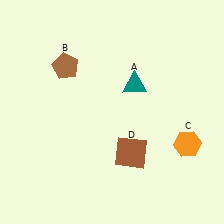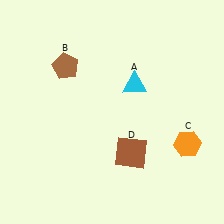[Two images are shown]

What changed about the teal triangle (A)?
In Image 1, A is teal. In Image 2, it changed to cyan.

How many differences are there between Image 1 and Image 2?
There is 1 difference between the two images.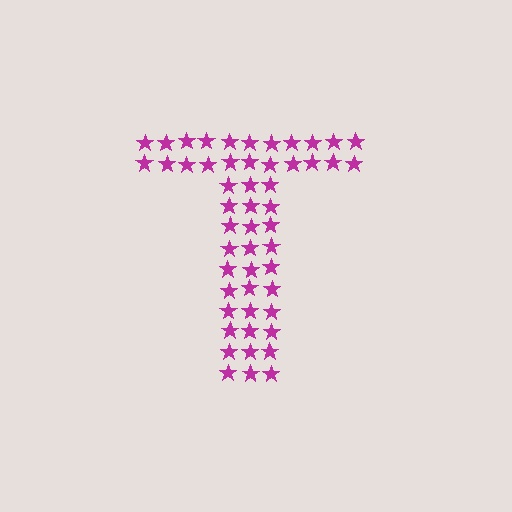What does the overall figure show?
The overall figure shows the letter T.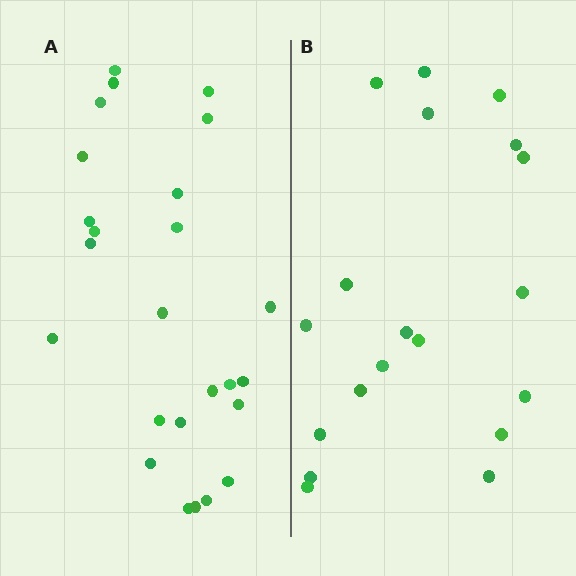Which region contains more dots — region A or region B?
Region A (the left region) has more dots.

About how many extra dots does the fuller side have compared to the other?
Region A has about 6 more dots than region B.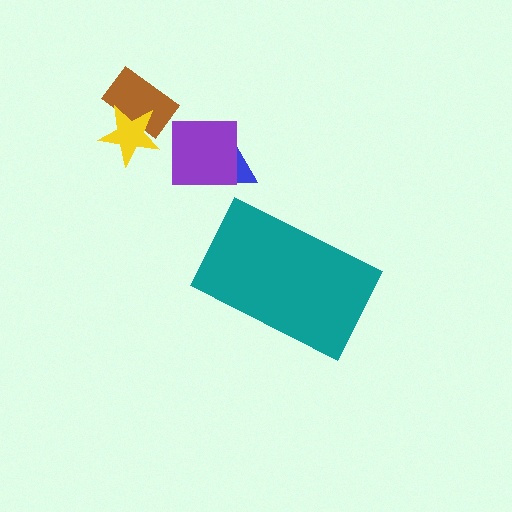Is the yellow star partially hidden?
No, the yellow star is fully visible.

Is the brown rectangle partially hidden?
No, the brown rectangle is fully visible.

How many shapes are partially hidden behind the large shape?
0 shapes are partially hidden.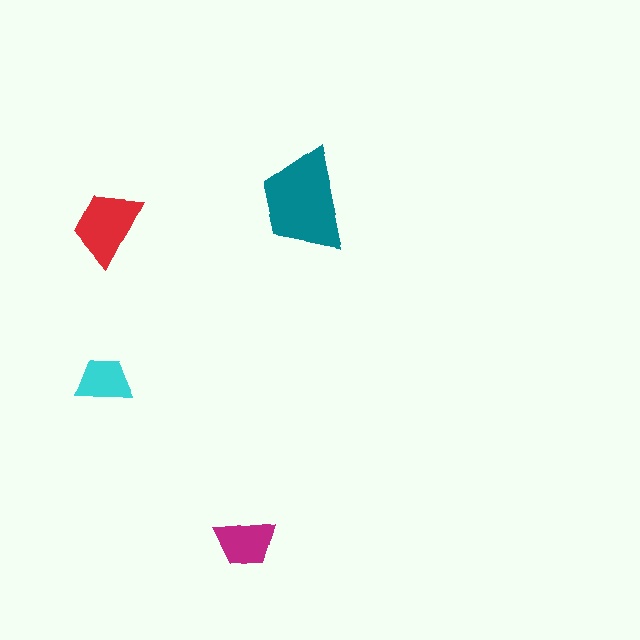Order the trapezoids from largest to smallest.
the teal one, the red one, the magenta one, the cyan one.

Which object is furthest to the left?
The red trapezoid is leftmost.